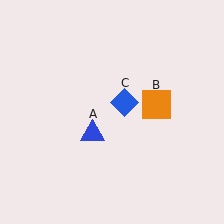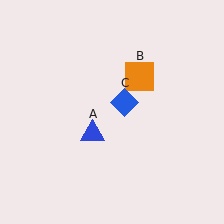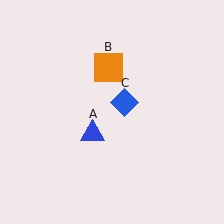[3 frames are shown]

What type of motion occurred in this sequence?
The orange square (object B) rotated counterclockwise around the center of the scene.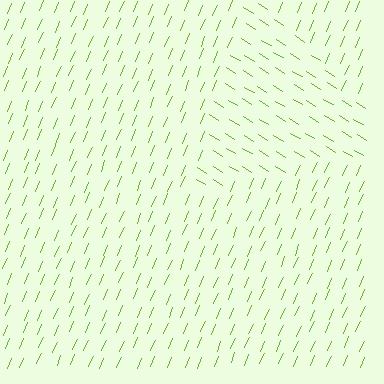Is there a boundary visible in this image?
Yes, there is a texture boundary formed by a change in line orientation.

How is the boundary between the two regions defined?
The boundary is defined purely by a change in line orientation (approximately 81 degrees difference). All lines are the same color and thickness.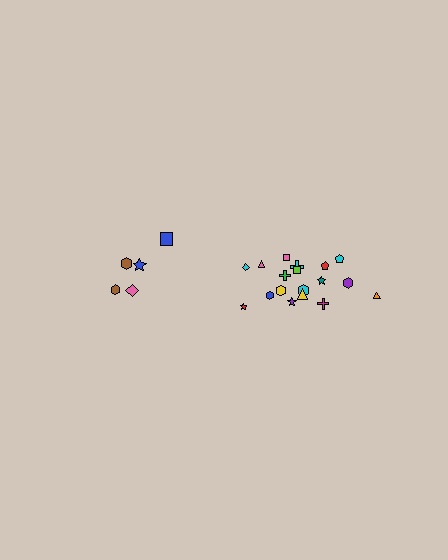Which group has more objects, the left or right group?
The right group.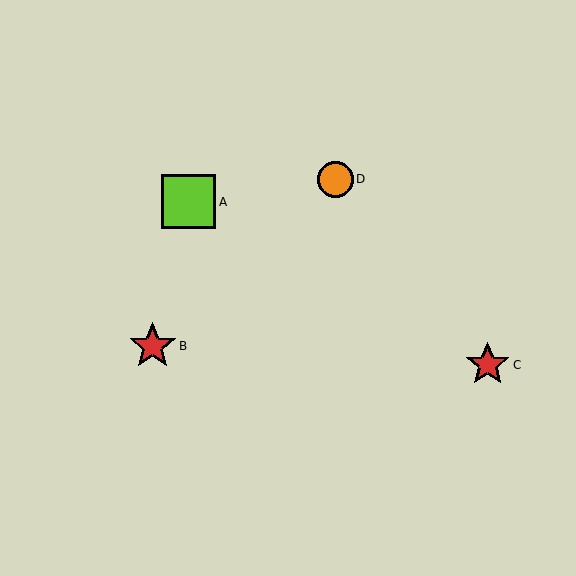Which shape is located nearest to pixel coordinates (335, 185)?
The orange circle (labeled D) at (335, 179) is nearest to that location.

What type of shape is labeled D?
Shape D is an orange circle.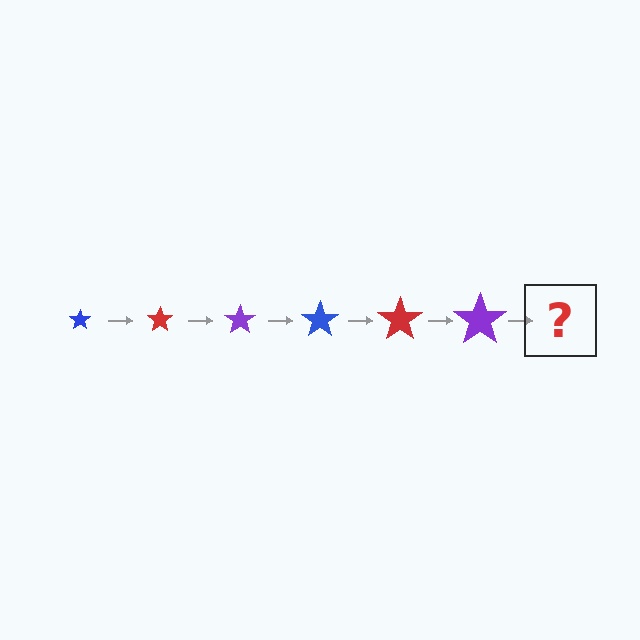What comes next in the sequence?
The next element should be a blue star, larger than the previous one.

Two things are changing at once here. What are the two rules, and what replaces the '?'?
The two rules are that the star grows larger each step and the color cycles through blue, red, and purple. The '?' should be a blue star, larger than the previous one.